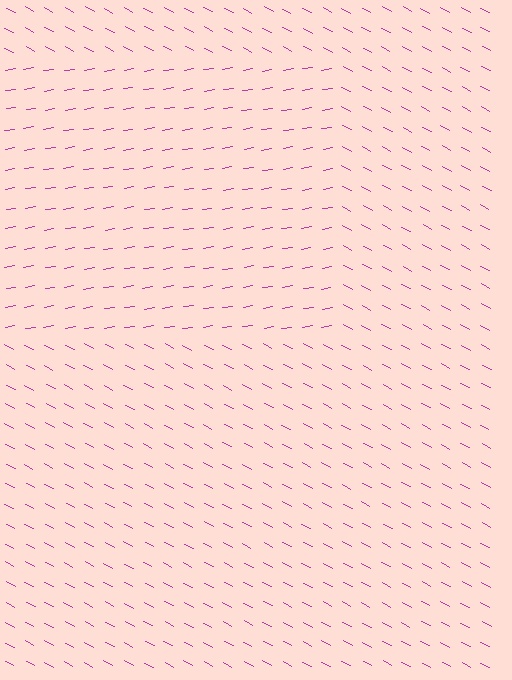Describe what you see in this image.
The image is filled with small magenta line segments. A rectangle region in the image has lines oriented differently from the surrounding lines, creating a visible texture boundary.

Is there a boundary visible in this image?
Yes, there is a texture boundary formed by a change in line orientation.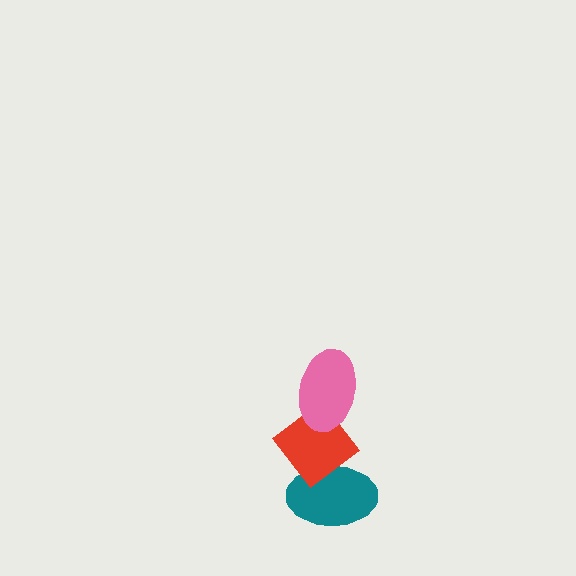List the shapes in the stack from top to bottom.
From top to bottom: the pink ellipse, the red diamond, the teal ellipse.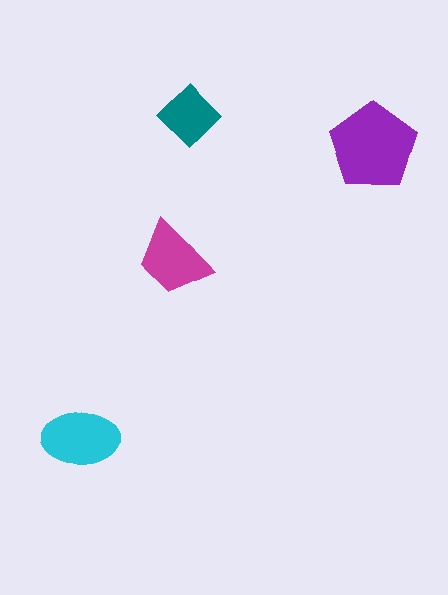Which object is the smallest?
The teal diamond.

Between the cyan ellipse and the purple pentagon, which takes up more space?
The purple pentagon.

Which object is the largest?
The purple pentagon.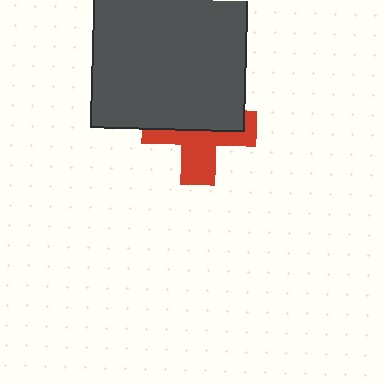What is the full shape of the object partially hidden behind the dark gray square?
The partially hidden object is a red cross.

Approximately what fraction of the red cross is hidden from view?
Roughly 53% of the red cross is hidden behind the dark gray square.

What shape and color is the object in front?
The object in front is a dark gray square.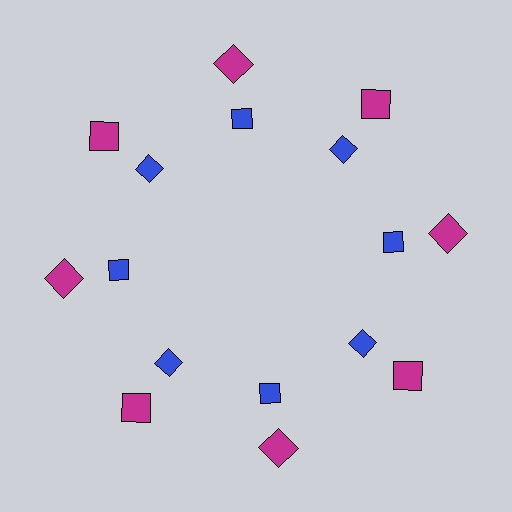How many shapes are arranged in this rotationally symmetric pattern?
There are 16 shapes, arranged in 8 groups of 2.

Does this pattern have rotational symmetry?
Yes, this pattern has 8-fold rotational symmetry. It looks the same after rotating 45 degrees around the center.